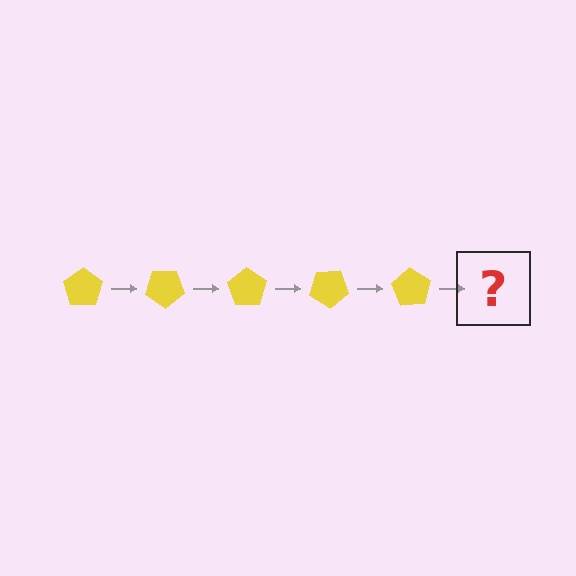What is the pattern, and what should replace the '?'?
The pattern is that the pentagon rotates 35 degrees each step. The '?' should be a yellow pentagon rotated 175 degrees.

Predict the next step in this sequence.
The next step is a yellow pentagon rotated 175 degrees.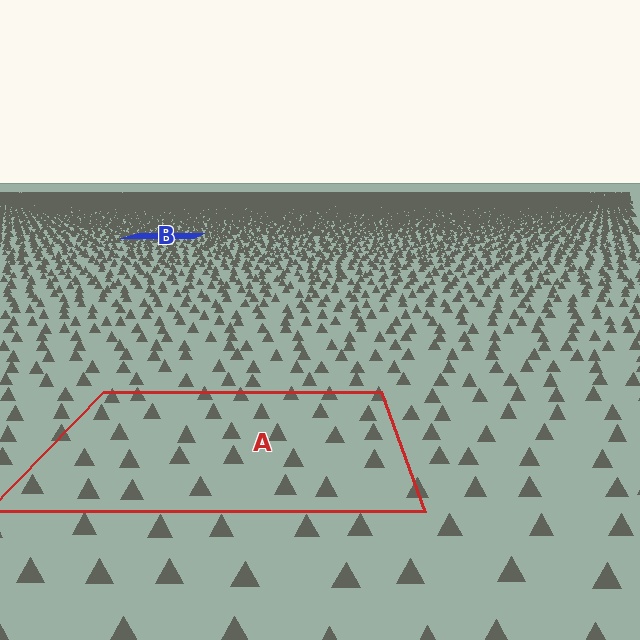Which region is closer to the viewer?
Region A is closer. The texture elements there are larger and more spread out.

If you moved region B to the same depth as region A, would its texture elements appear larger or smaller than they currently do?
They would appear larger. At a closer depth, the same texture elements are projected at a bigger on-screen size.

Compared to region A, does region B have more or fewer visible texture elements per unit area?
Region B has more texture elements per unit area — they are packed more densely because it is farther away.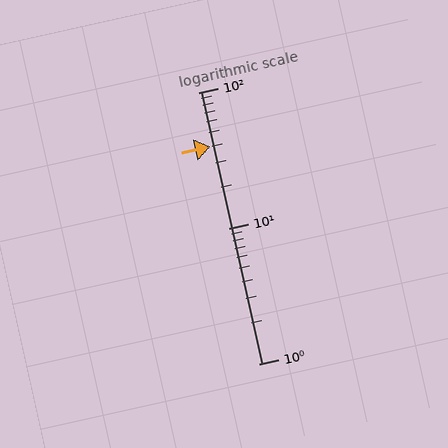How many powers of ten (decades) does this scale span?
The scale spans 2 decades, from 1 to 100.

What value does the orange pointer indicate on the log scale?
The pointer indicates approximately 40.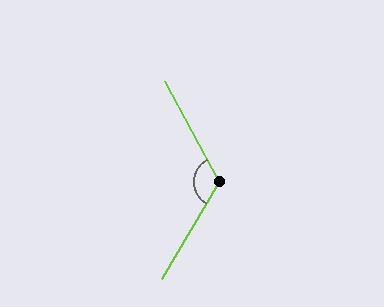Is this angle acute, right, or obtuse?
It is obtuse.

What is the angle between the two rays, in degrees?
Approximately 121 degrees.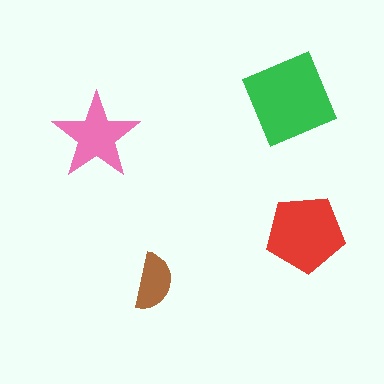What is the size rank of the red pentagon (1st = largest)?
2nd.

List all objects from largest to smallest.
The green square, the red pentagon, the pink star, the brown semicircle.